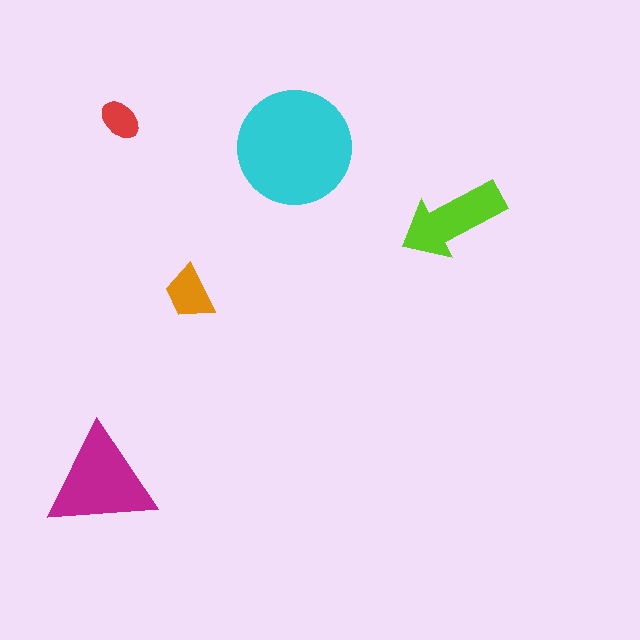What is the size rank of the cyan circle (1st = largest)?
1st.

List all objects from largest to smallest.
The cyan circle, the magenta triangle, the lime arrow, the orange trapezoid, the red ellipse.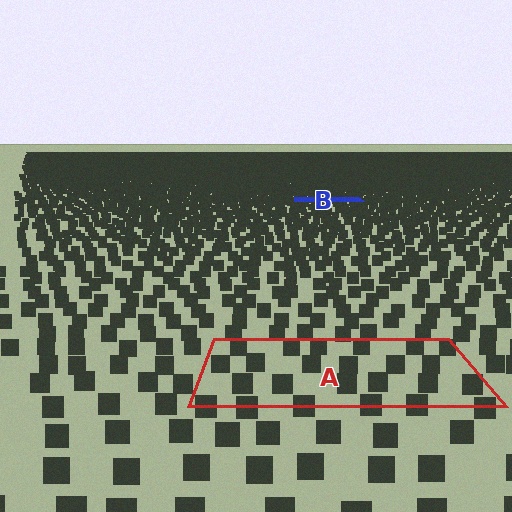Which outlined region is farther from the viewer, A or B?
Region B is farther from the viewer — the texture elements inside it appear smaller and more densely packed.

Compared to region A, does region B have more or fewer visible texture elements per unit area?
Region B has more texture elements per unit area — they are packed more densely because it is farther away.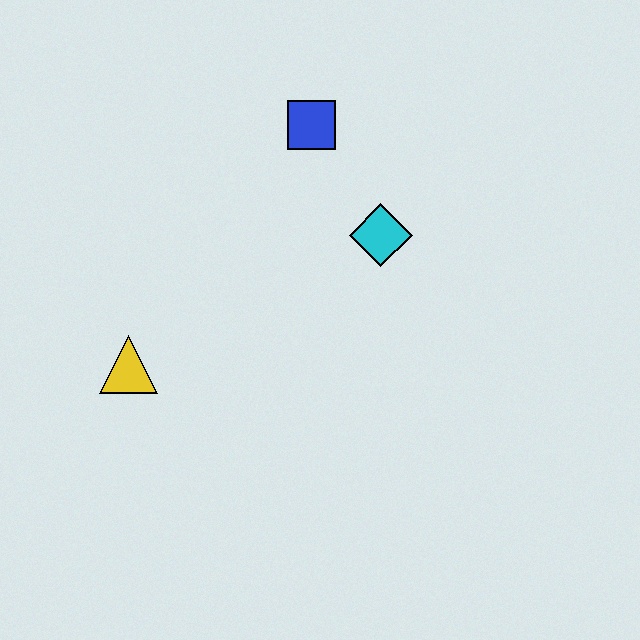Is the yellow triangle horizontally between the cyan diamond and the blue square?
No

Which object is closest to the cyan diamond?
The blue square is closest to the cyan diamond.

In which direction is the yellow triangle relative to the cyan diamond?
The yellow triangle is to the left of the cyan diamond.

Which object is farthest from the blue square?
The yellow triangle is farthest from the blue square.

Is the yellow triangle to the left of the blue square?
Yes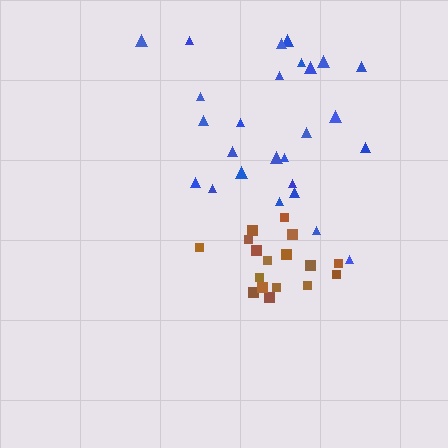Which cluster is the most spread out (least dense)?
Blue.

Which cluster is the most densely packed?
Brown.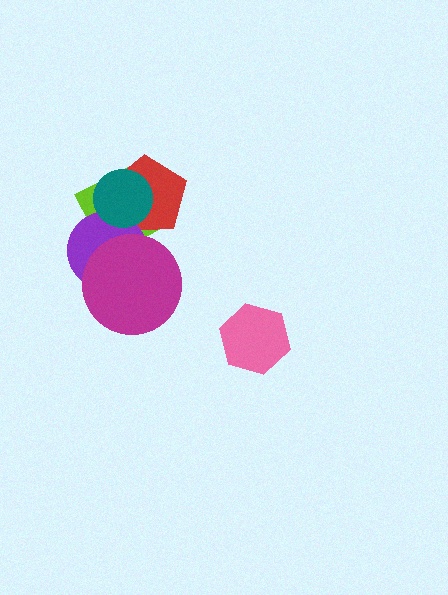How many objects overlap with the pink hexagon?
0 objects overlap with the pink hexagon.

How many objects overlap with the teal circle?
3 objects overlap with the teal circle.